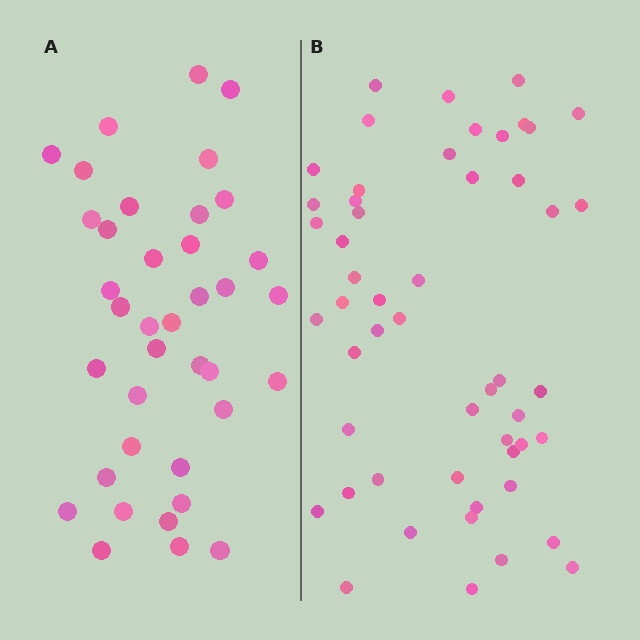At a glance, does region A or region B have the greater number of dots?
Region B (the right region) has more dots.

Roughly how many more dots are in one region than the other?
Region B has approximately 15 more dots than region A.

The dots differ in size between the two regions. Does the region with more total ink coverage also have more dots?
No. Region A has more total ink coverage because its dots are larger, but region B actually contains more individual dots. Total area can be misleading — the number of items is what matters here.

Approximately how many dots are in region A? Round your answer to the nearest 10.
About 40 dots. (The exact count is 38, which rounds to 40.)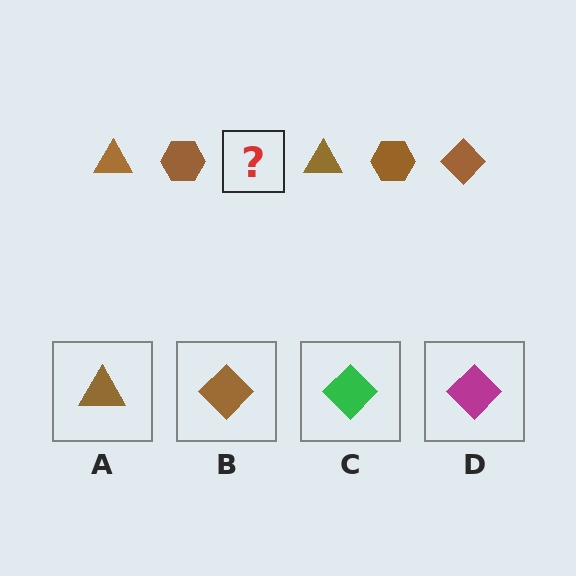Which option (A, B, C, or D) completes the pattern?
B.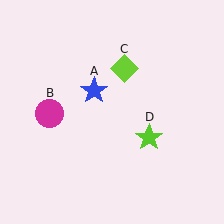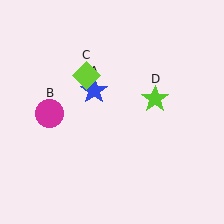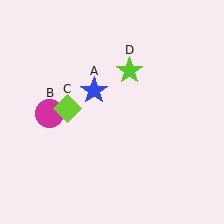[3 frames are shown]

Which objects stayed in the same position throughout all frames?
Blue star (object A) and magenta circle (object B) remained stationary.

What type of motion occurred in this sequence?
The lime diamond (object C), lime star (object D) rotated counterclockwise around the center of the scene.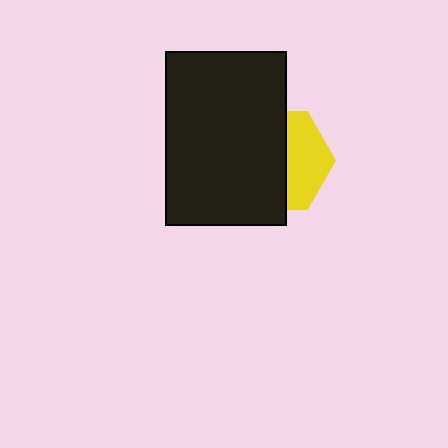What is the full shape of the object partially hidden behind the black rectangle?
The partially hidden object is a yellow hexagon.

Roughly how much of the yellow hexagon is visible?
A small part of it is visible (roughly 40%).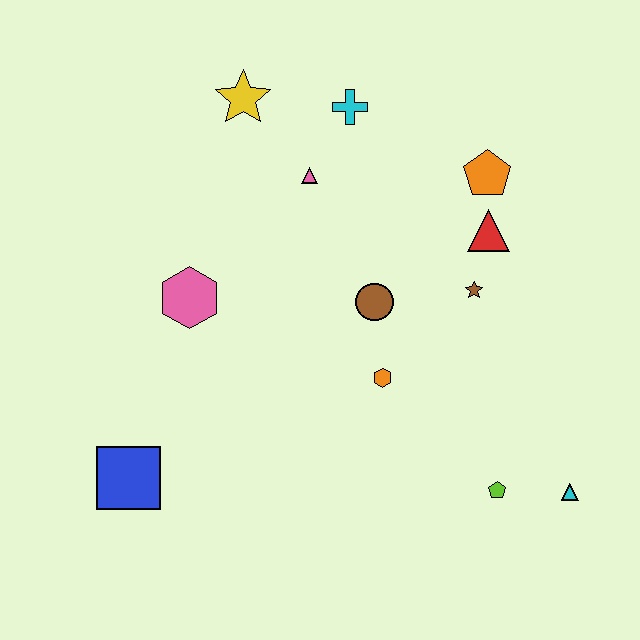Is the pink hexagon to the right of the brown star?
No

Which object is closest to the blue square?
The pink hexagon is closest to the blue square.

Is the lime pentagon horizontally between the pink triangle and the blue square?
No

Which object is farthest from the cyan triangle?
The yellow star is farthest from the cyan triangle.